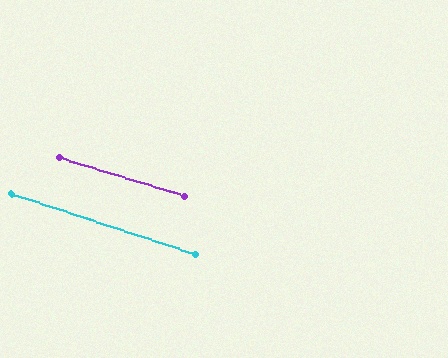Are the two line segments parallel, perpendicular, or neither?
Parallel — their directions differ by only 1.6°.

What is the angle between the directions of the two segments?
Approximately 2 degrees.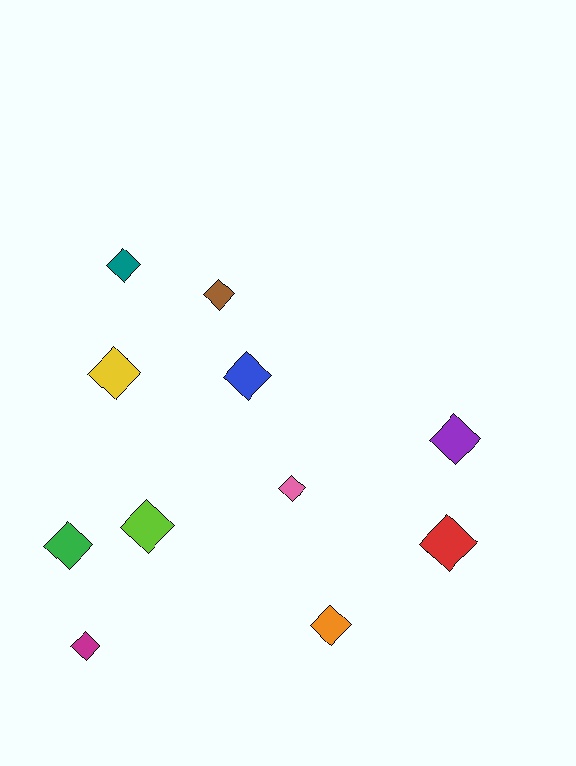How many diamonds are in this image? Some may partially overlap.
There are 11 diamonds.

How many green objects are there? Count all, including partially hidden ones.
There is 1 green object.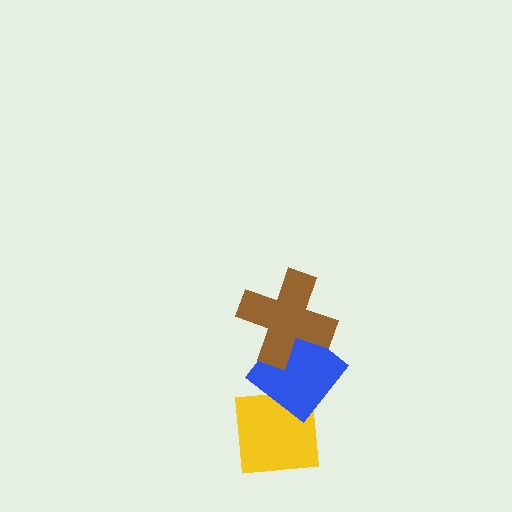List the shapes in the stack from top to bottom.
From top to bottom: the brown cross, the blue diamond, the yellow square.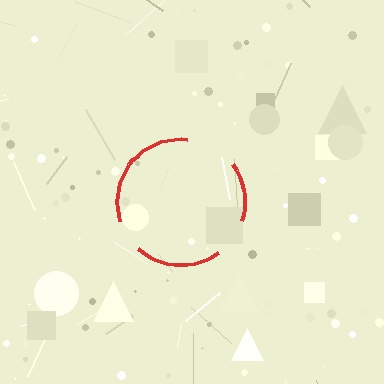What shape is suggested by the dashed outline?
The dashed outline suggests a circle.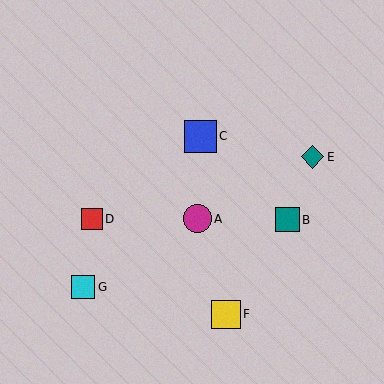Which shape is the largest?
The blue square (labeled C) is the largest.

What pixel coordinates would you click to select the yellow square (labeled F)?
Click at (226, 314) to select the yellow square F.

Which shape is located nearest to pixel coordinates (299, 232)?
The teal square (labeled B) at (288, 220) is nearest to that location.